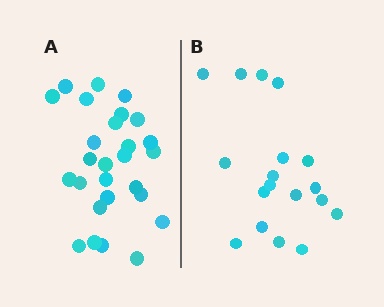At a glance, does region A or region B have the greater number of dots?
Region A (the left region) has more dots.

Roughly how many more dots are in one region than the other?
Region A has roughly 8 or so more dots than region B.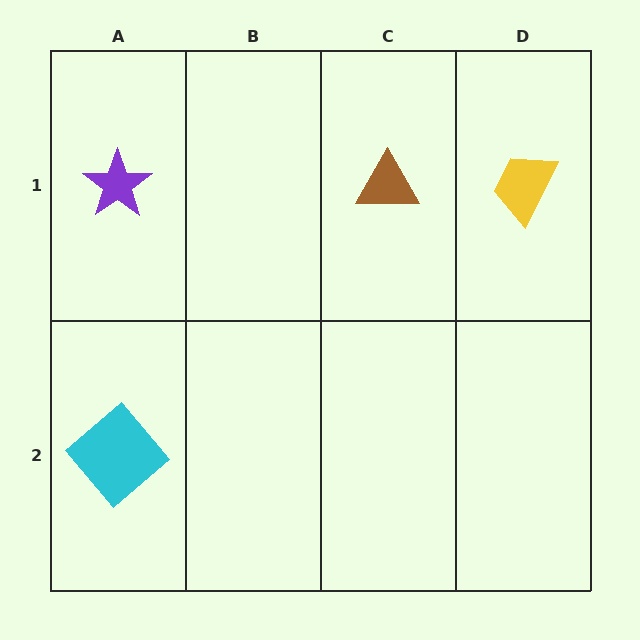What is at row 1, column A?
A purple star.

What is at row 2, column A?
A cyan diamond.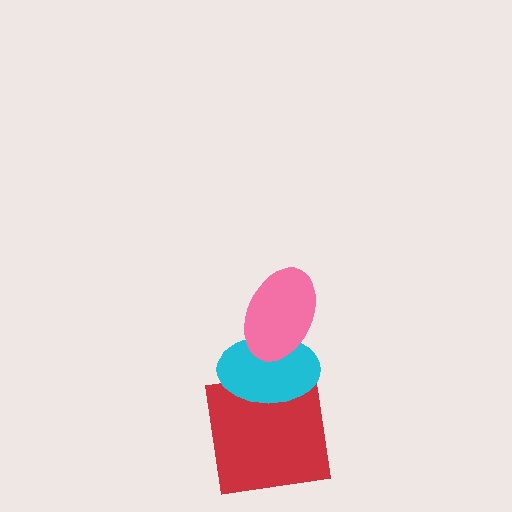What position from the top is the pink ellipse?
The pink ellipse is 1st from the top.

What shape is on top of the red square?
The cyan ellipse is on top of the red square.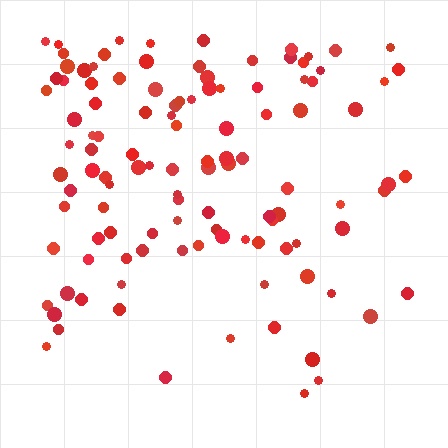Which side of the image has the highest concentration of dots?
The top.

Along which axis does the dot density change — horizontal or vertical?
Vertical.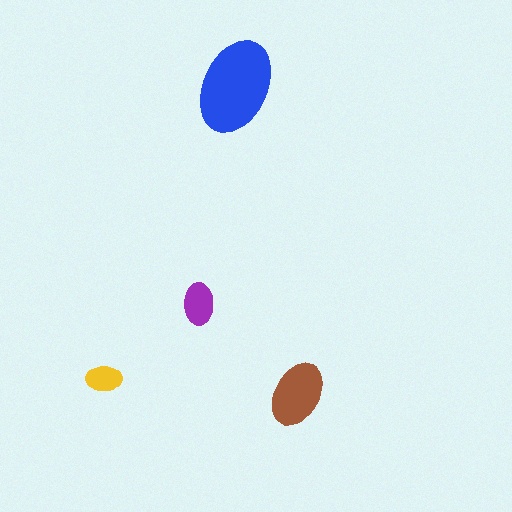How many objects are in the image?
There are 4 objects in the image.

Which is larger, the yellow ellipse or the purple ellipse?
The purple one.